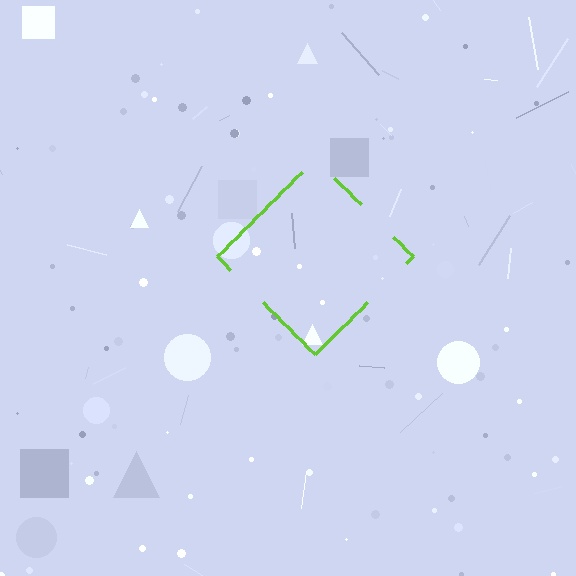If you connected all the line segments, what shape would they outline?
They would outline a diamond.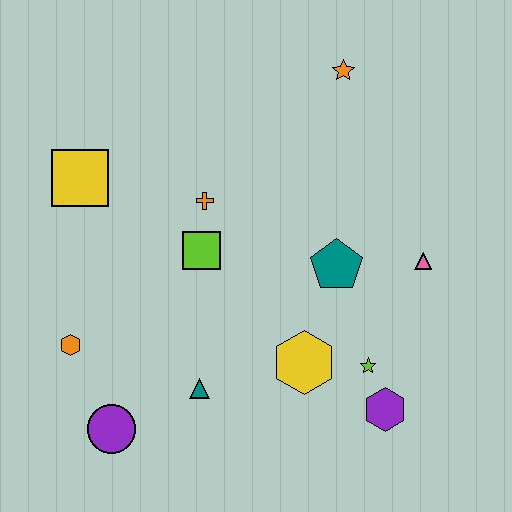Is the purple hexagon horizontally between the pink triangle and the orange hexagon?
Yes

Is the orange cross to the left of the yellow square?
No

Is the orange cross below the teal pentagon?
No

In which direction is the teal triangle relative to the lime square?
The teal triangle is below the lime square.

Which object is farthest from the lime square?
The purple hexagon is farthest from the lime square.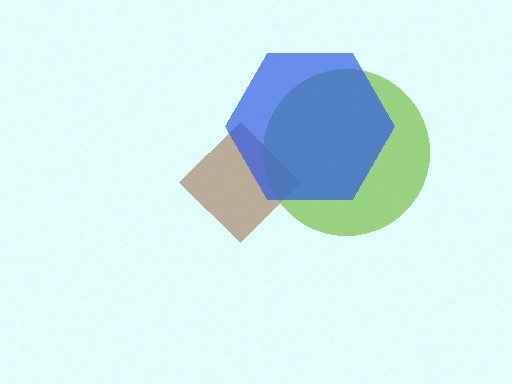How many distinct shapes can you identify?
There are 3 distinct shapes: a brown diamond, a lime circle, a blue hexagon.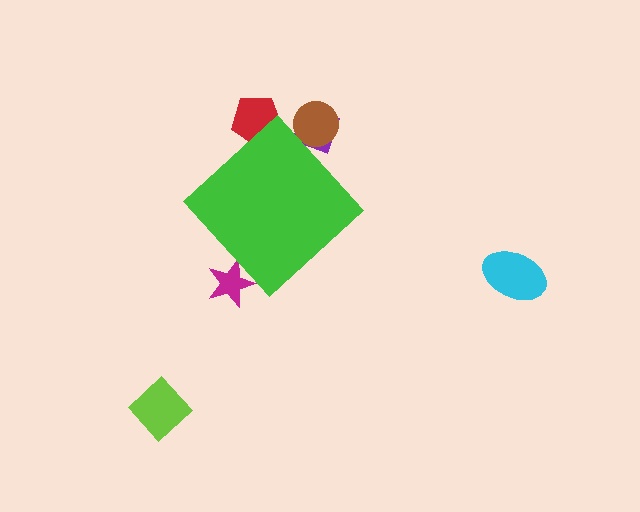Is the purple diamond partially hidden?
Yes, the purple diamond is partially hidden behind the green diamond.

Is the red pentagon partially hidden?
Yes, the red pentagon is partially hidden behind the green diamond.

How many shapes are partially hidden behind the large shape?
4 shapes are partially hidden.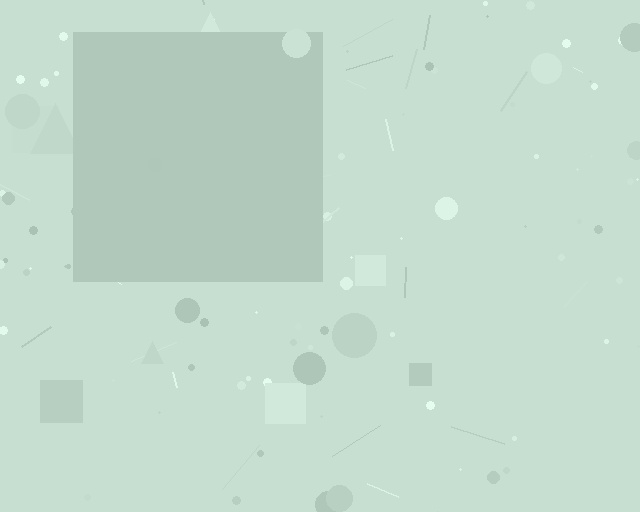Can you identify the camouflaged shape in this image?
The camouflaged shape is a square.